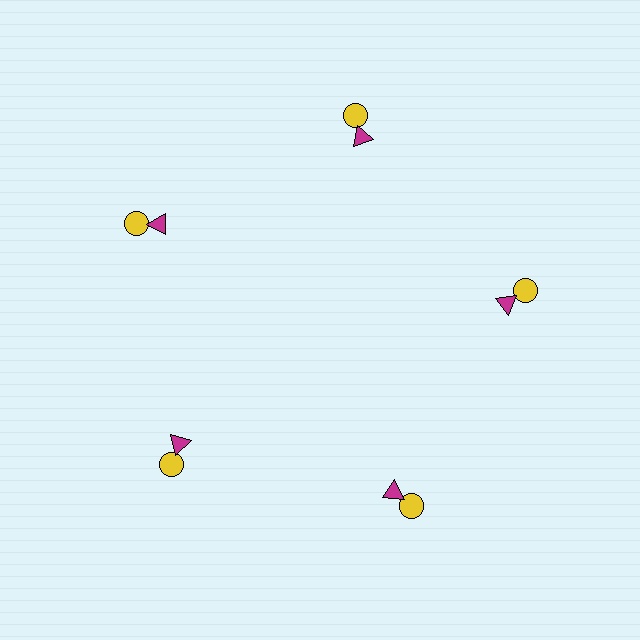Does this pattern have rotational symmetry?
Yes, this pattern has 5-fold rotational symmetry. It looks the same after rotating 72 degrees around the center.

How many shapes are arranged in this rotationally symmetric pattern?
There are 10 shapes, arranged in 5 groups of 2.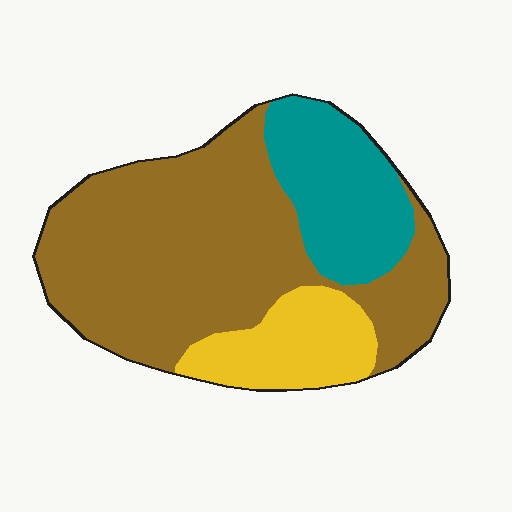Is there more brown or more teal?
Brown.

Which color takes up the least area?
Yellow, at roughly 15%.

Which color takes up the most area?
Brown, at roughly 60%.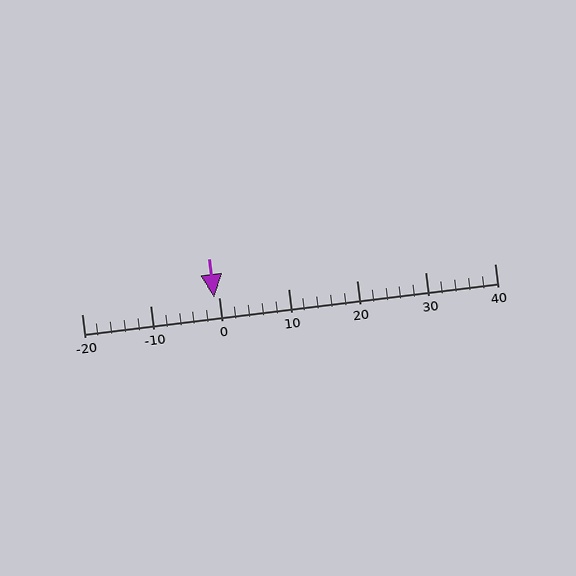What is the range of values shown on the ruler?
The ruler shows values from -20 to 40.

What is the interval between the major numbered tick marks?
The major tick marks are spaced 10 units apart.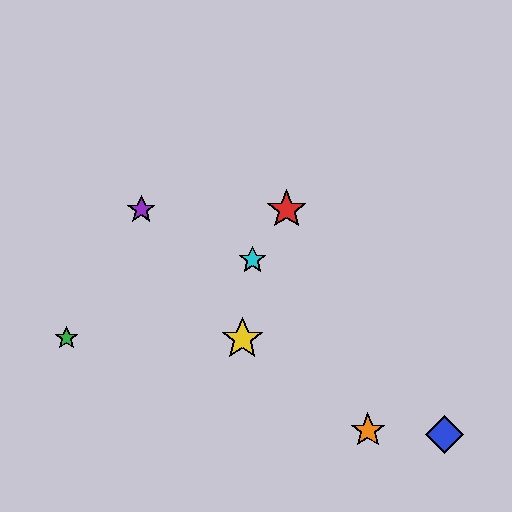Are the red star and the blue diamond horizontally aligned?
No, the red star is at y≈209 and the blue diamond is at y≈434.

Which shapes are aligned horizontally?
The red star, the purple star are aligned horizontally.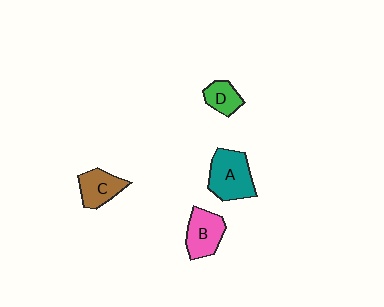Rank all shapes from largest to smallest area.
From largest to smallest: A (teal), B (pink), C (brown), D (green).